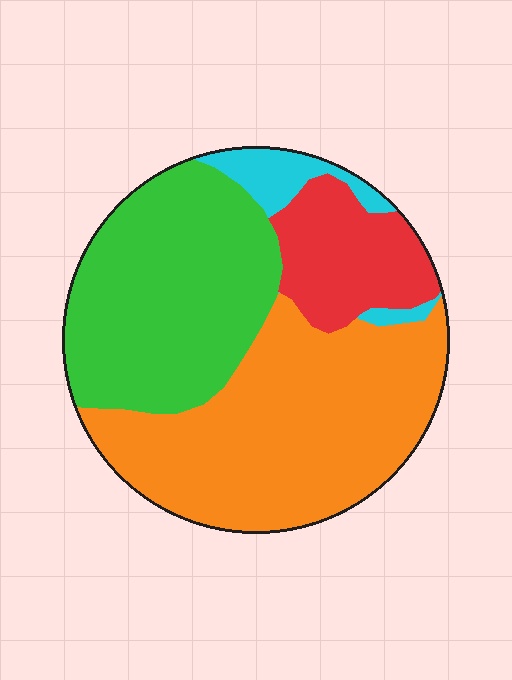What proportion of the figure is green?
Green covers 35% of the figure.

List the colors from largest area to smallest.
From largest to smallest: orange, green, red, cyan.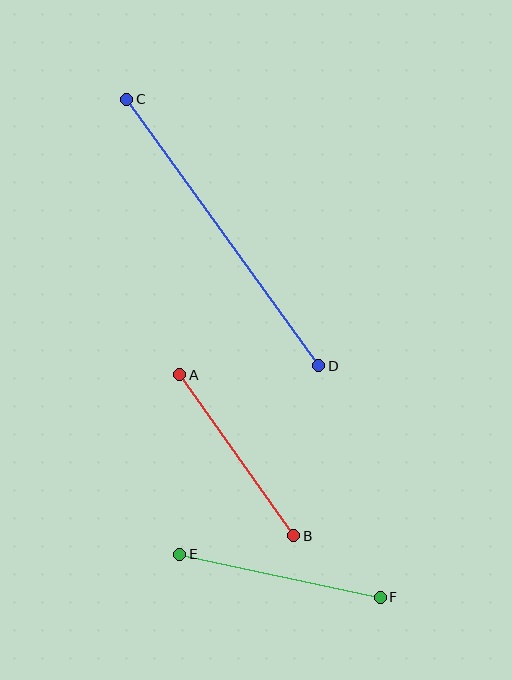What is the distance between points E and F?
The distance is approximately 205 pixels.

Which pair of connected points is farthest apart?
Points C and D are farthest apart.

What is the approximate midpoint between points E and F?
The midpoint is at approximately (280, 576) pixels.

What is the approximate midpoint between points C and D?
The midpoint is at approximately (223, 233) pixels.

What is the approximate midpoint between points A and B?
The midpoint is at approximately (237, 455) pixels.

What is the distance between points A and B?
The distance is approximately 197 pixels.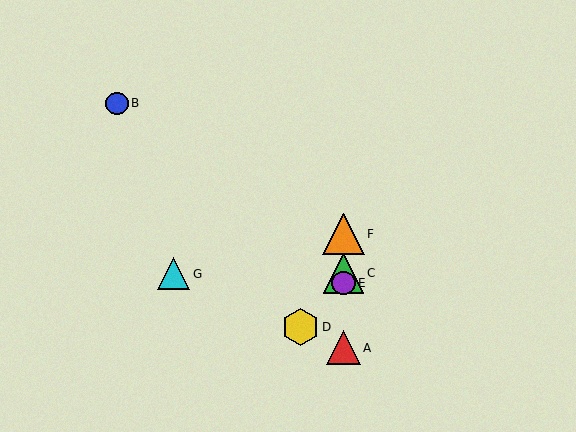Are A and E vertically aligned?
Yes, both are at x≈344.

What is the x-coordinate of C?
Object C is at x≈344.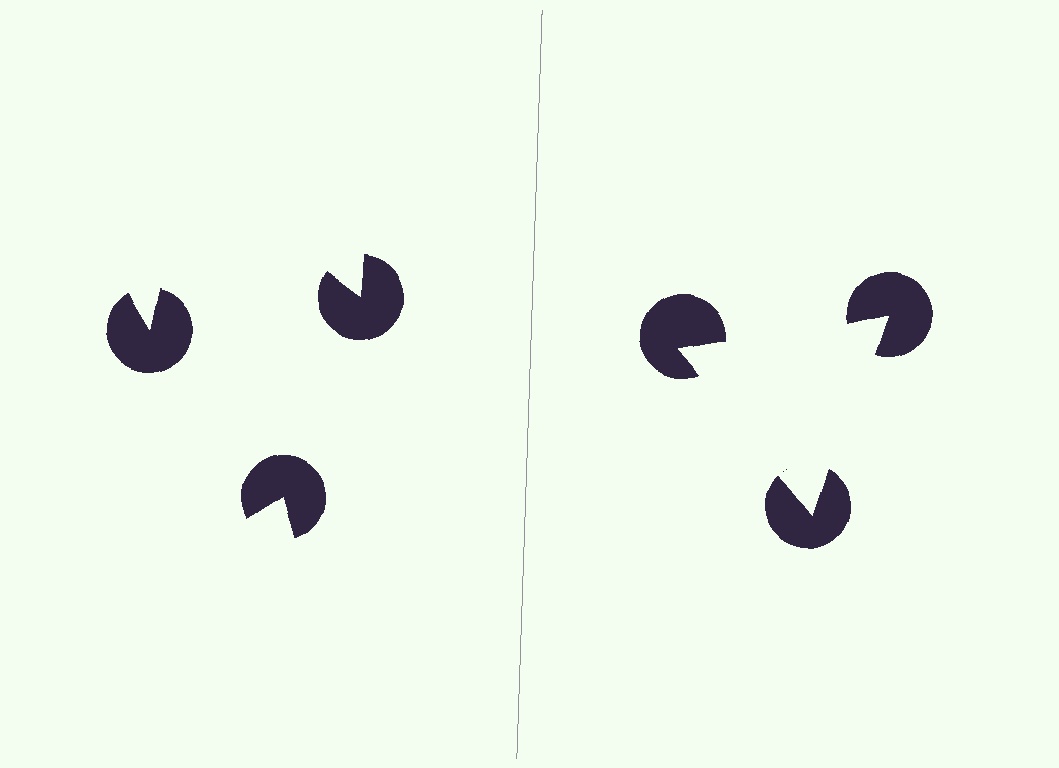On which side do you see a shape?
An illusory triangle appears on the right side. On the left side the wedge cuts are rotated, so no coherent shape forms.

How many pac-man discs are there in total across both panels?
6 — 3 on each side.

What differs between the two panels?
The pac-man discs are positioned identically on both sides; only the wedge orientations differ. On the right they align to a triangle; on the left they are misaligned.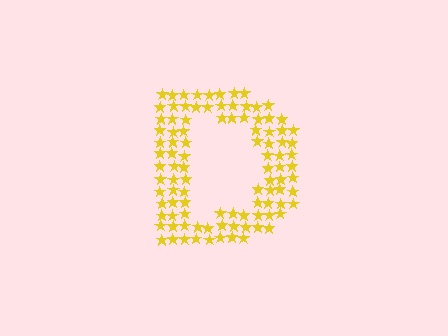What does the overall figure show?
The overall figure shows the letter D.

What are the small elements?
The small elements are stars.